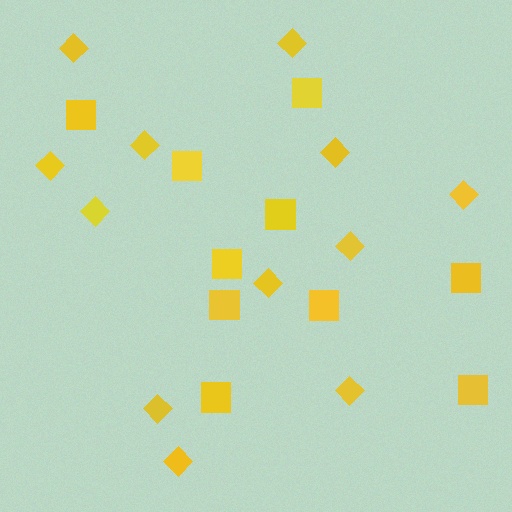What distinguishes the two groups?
There are 2 groups: one group of squares (10) and one group of diamonds (12).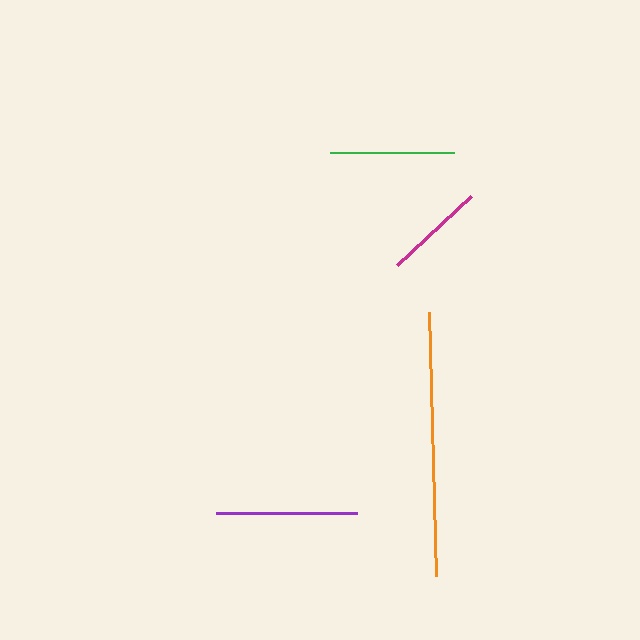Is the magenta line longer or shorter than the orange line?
The orange line is longer than the magenta line.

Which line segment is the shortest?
The magenta line is the shortest at approximately 101 pixels.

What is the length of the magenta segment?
The magenta segment is approximately 101 pixels long.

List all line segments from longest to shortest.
From longest to shortest: orange, purple, green, magenta.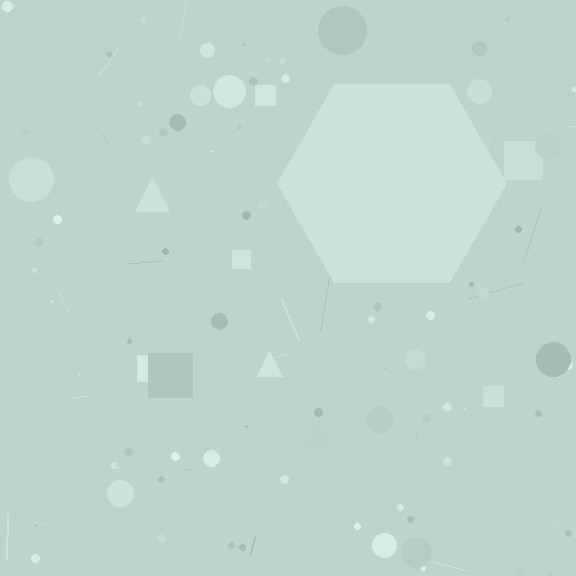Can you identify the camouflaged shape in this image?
The camouflaged shape is a hexagon.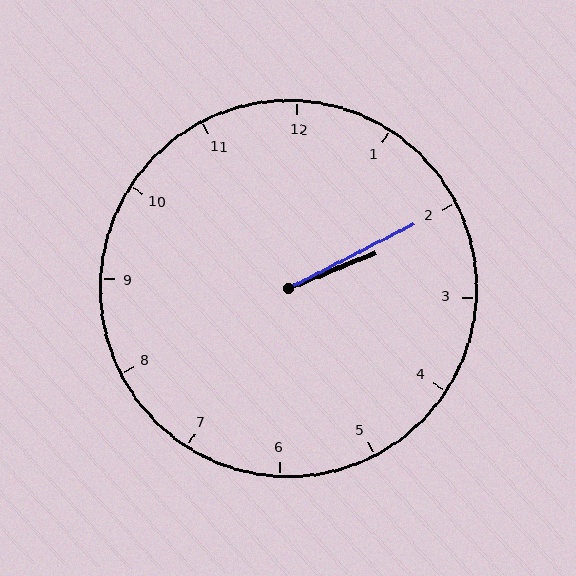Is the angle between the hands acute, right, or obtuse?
It is acute.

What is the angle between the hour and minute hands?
Approximately 5 degrees.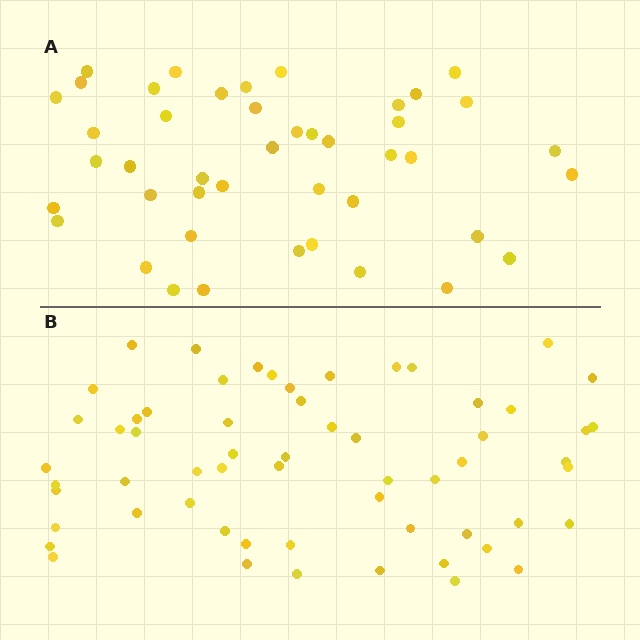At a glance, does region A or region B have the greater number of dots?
Region B (the bottom region) has more dots.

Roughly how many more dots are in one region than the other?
Region B has approximately 15 more dots than region A.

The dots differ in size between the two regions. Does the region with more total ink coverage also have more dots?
No. Region A has more total ink coverage because its dots are larger, but region B actually contains more individual dots. Total area can be misleading — the number of items is what matters here.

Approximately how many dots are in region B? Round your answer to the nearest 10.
About 60 dots.